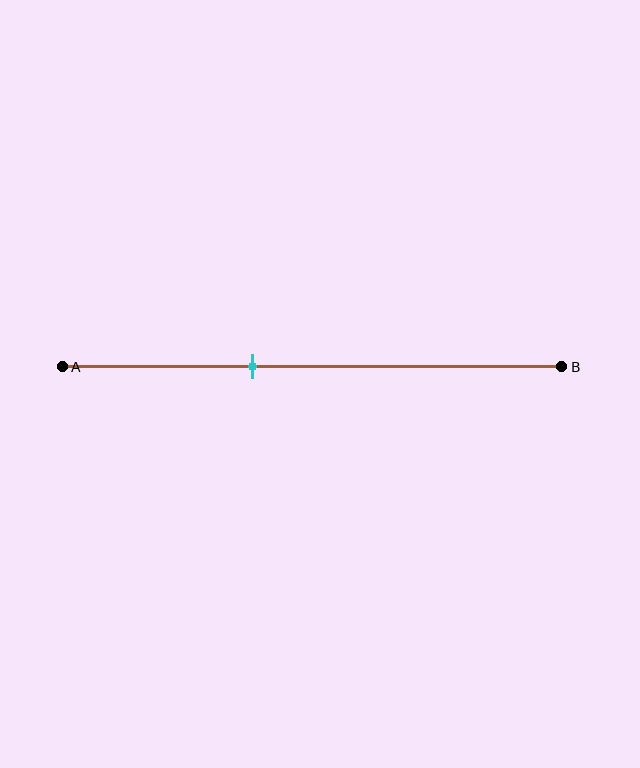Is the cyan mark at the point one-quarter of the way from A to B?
No, the mark is at about 40% from A, not at the 25% one-quarter point.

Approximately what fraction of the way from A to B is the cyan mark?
The cyan mark is approximately 40% of the way from A to B.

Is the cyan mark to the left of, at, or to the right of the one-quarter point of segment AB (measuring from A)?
The cyan mark is to the right of the one-quarter point of segment AB.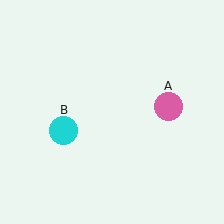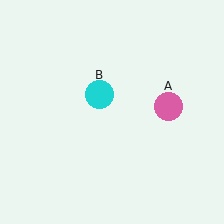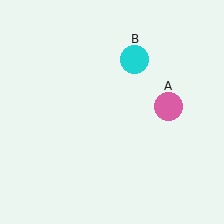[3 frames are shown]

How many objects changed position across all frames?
1 object changed position: cyan circle (object B).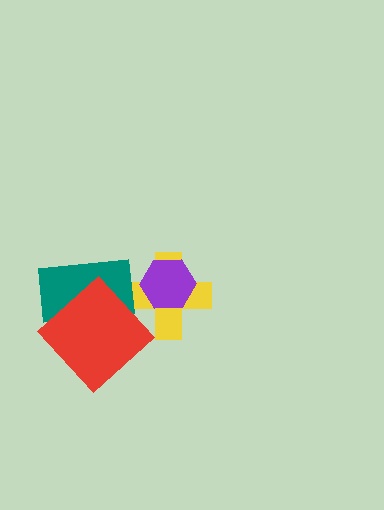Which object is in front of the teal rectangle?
The red diamond is in front of the teal rectangle.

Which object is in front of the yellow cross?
The purple hexagon is in front of the yellow cross.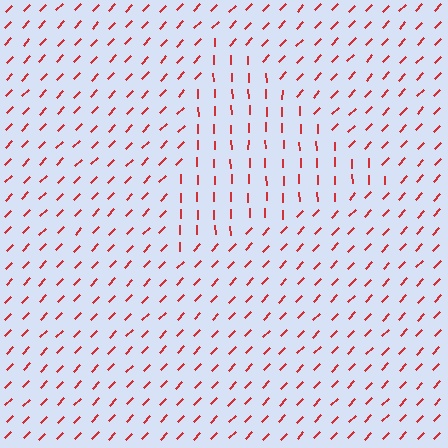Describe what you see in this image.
The image is filled with small red line segments. A triangle region in the image has lines oriented differently from the surrounding lines, creating a visible texture boundary.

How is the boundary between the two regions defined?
The boundary is defined purely by a change in line orientation (approximately 45 degrees difference). All lines are the same color and thickness.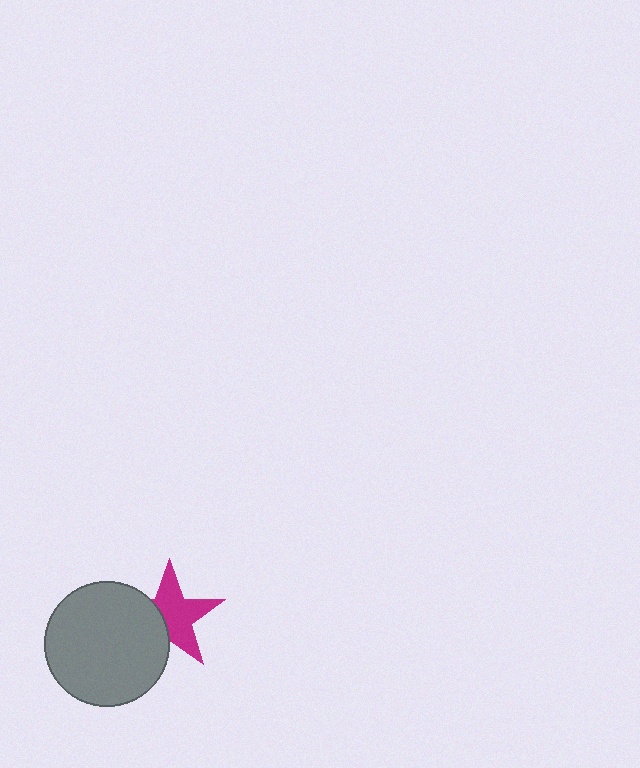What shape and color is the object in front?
The object in front is a gray circle.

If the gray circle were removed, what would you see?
You would see the complete magenta star.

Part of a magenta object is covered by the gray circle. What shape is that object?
It is a star.